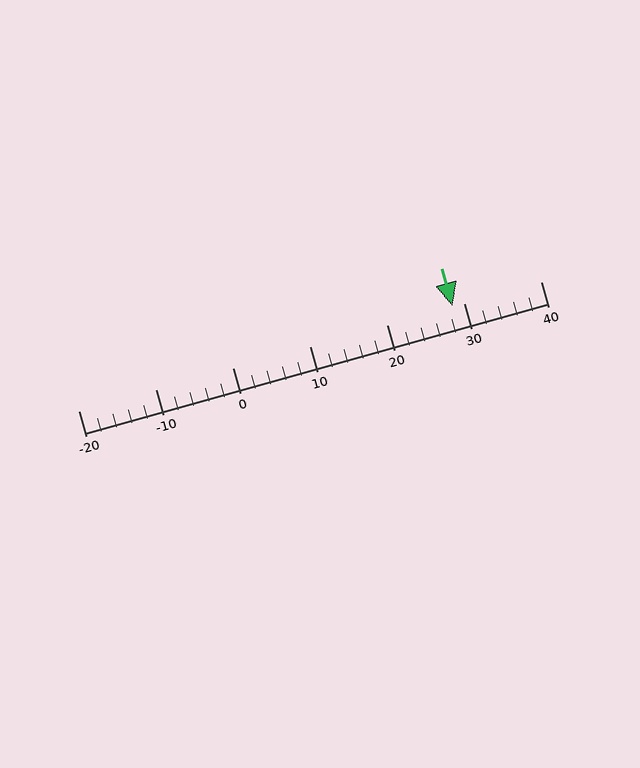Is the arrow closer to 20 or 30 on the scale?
The arrow is closer to 30.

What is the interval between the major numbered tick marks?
The major tick marks are spaced 10 units apart.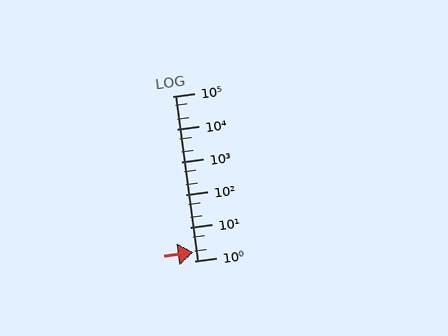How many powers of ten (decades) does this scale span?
The scale spans 5 decades, from 1 to 100000.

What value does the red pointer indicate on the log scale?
The pointer indicates approximately 1.8.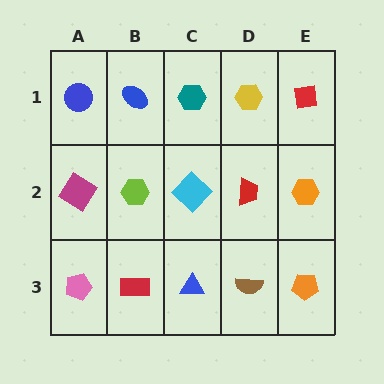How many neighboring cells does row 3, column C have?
3.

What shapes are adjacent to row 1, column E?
An orange hexagon (row 2, column E), a yellow hexagon (row 1, column D).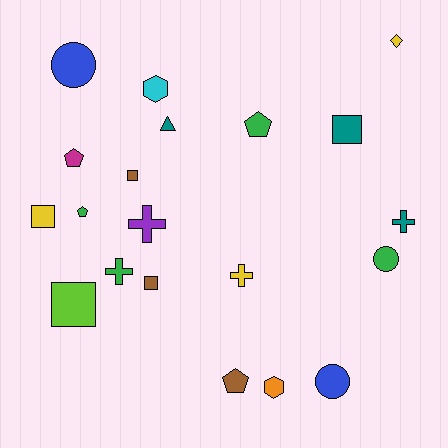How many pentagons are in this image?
There are 4 pentagons.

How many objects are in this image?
There are 20 objects.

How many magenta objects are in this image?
There is 1 magenta object.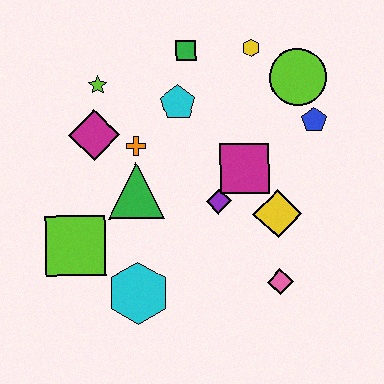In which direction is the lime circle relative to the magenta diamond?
The lime circle is to the right of the magenta diamond.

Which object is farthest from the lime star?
The pink diamond is farthest from the lime star.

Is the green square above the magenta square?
Yes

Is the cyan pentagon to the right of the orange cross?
Yes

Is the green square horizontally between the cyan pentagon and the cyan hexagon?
No